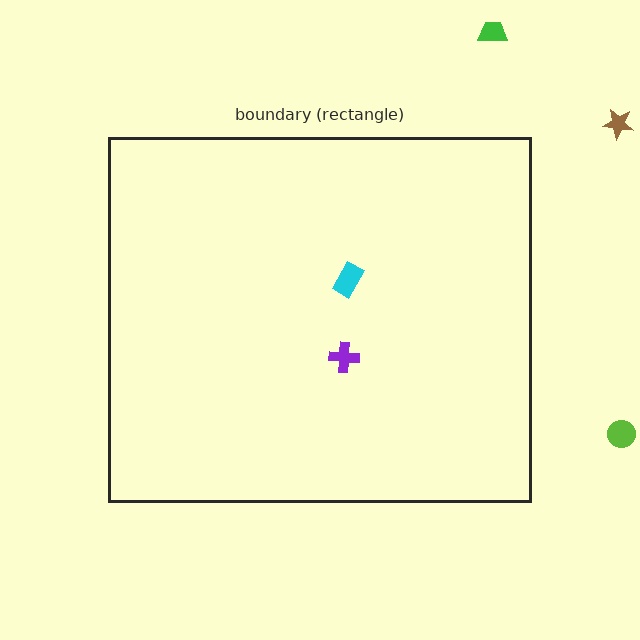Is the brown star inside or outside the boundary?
Outside.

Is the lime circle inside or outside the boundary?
Outside.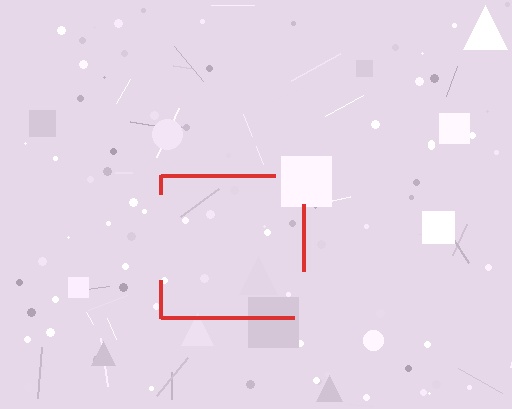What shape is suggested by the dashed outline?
The dashed outline suggests a square.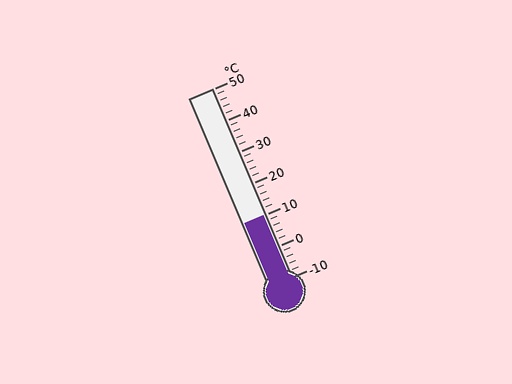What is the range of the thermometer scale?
The thermometer scale ranges from -10°C to 50°C.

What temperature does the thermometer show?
The thermometer shows approximately 10°C.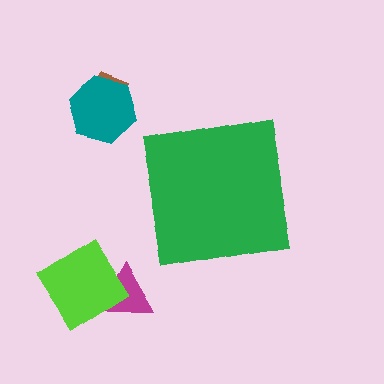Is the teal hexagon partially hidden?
No, the teal hexagon is fully visible.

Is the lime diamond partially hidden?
No, the lime diamond is fully visible.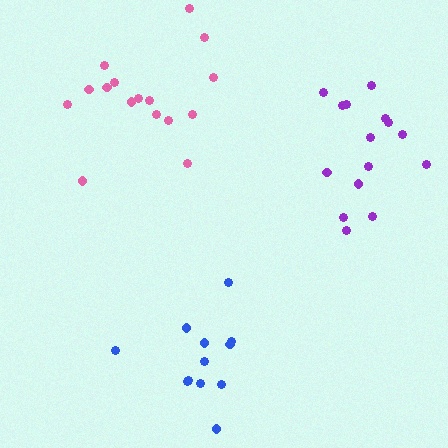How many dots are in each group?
Group 1: 15 dots, Group 2: 12 dots, Group 3: 16 dots (43 total).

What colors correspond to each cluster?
The clusters are colored: purple, blue, pink.